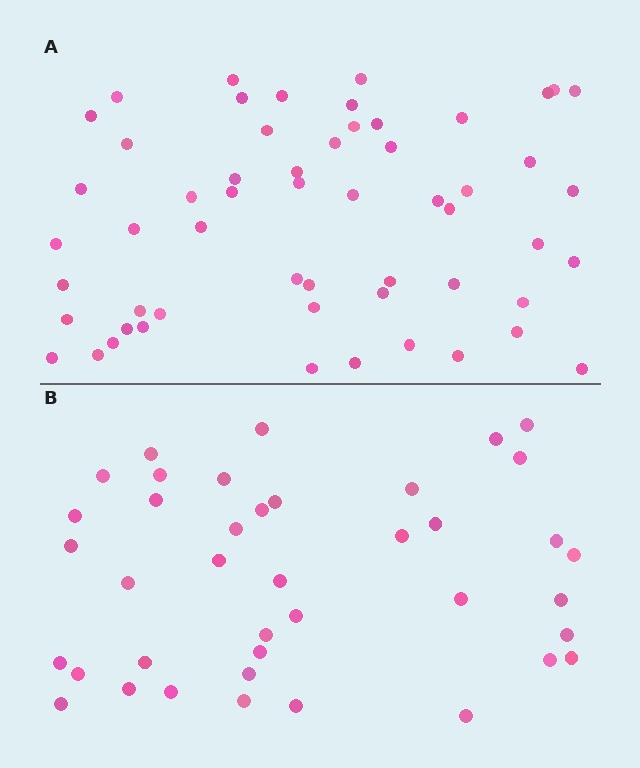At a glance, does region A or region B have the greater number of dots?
Region A (the top region) has more dots.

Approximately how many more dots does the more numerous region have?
Region A has approximately 15 more dots than region B.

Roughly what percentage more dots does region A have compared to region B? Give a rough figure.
About 40% more.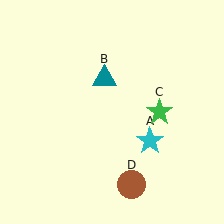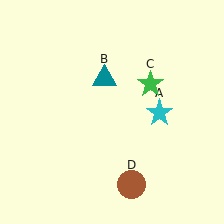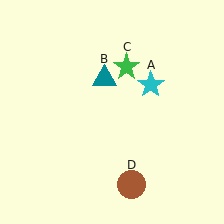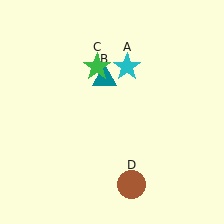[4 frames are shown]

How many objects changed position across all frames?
2 objects changed position: cyan star (object A), green star (object C).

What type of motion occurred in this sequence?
The cyan star (object A), green star (object C) rotated counterclockwise around the center of the scene.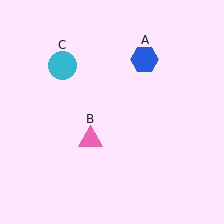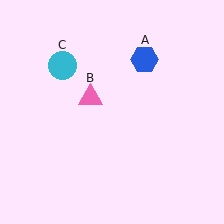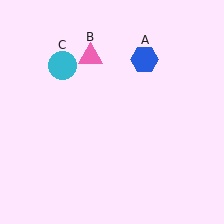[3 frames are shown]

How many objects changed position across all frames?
1 object changed position: pink triangle (object B).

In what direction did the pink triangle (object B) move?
The pink triangle (object B) moved up.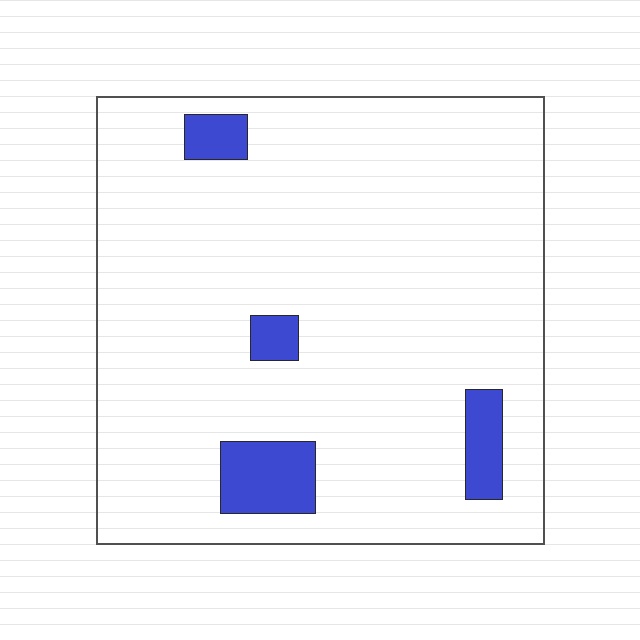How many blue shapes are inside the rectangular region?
4.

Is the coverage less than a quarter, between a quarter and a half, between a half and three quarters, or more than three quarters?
Less than a quarter.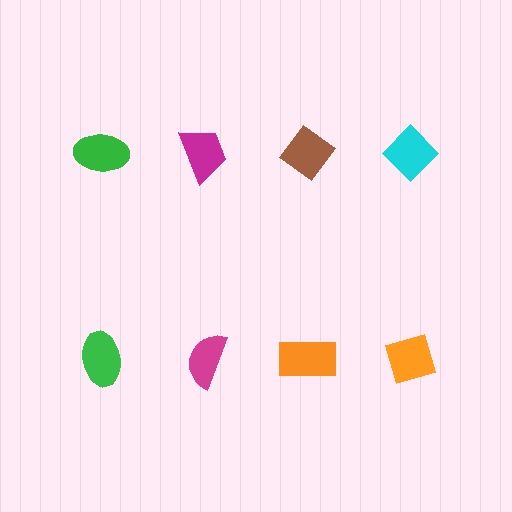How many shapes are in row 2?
4 shapes.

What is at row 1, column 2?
A magenta trapezoid.